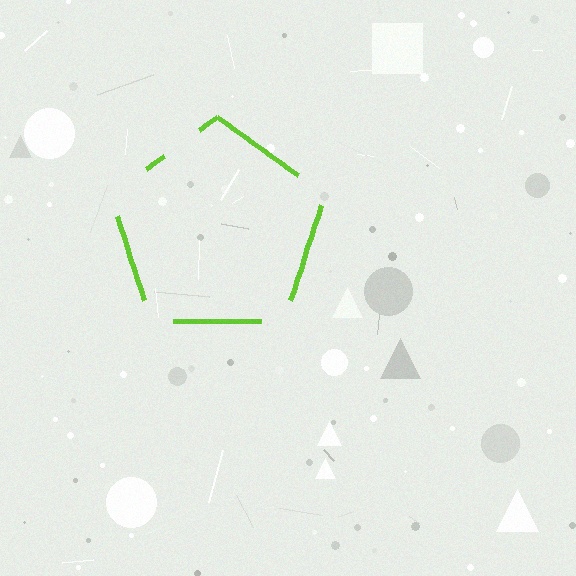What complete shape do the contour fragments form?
The contour fragments form a pentagon.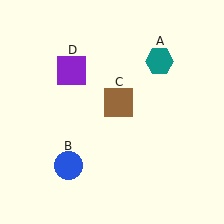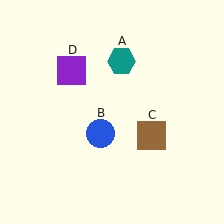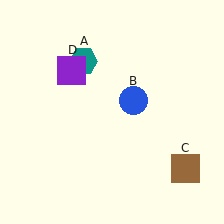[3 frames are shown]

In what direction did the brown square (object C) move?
The brown square (object C) moved down and to the right.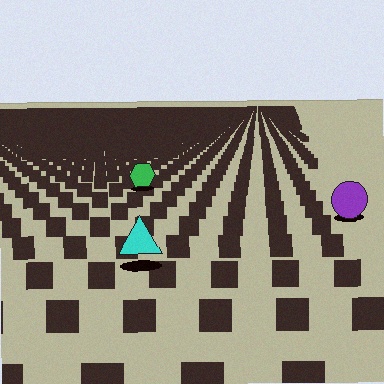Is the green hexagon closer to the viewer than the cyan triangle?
No. The cyan triangle is closer — you can tell from the texture gradient: the ground texture is coarser near it.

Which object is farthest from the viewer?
The green hexagon is farthest from the viewer. It appears smaller and the ground texture around it is denser.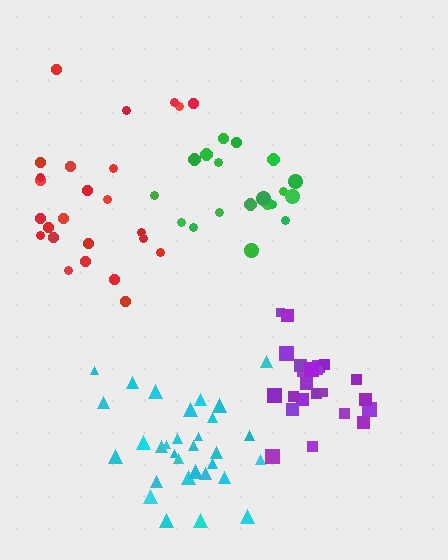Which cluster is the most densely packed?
Purple.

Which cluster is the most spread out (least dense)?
Red.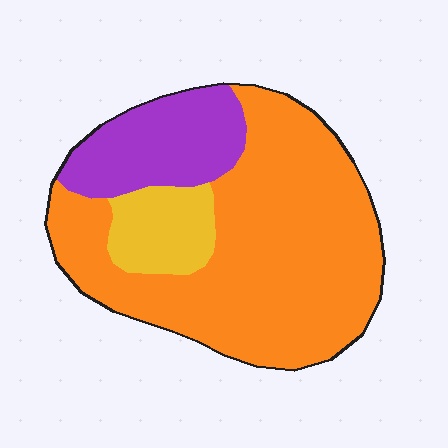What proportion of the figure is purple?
Purple covers roughly 20% of the figure.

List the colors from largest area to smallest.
From largest to smallest: orange, purple, yellow.